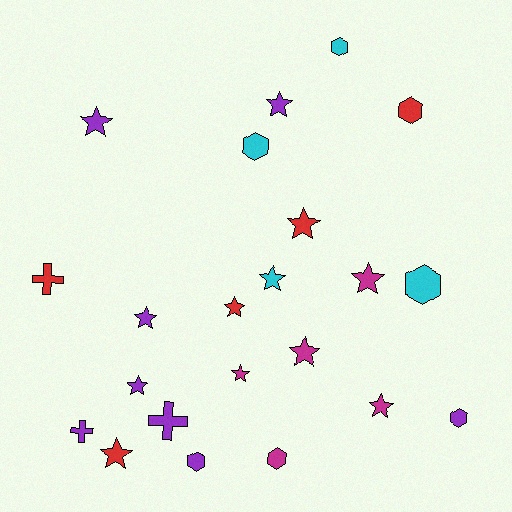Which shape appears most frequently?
Star, with 12 objects.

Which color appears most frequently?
Purple, with 8 objects.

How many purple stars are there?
There are 4 purple stars.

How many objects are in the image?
There are 22 objects.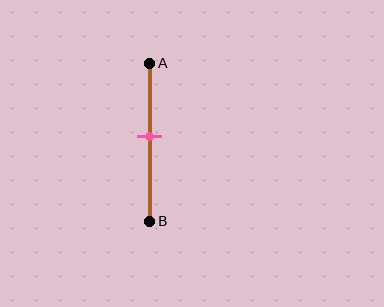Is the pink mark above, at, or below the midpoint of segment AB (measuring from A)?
The pink mark is above the midpoint of segment AB.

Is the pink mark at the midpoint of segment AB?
No, the mark is at about 45% from A, not at the 50% midpoint.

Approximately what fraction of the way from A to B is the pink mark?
The pink mark is approximately 45% of the way from A to B.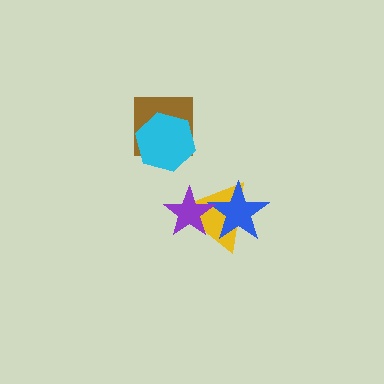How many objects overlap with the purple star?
2 objects overlap with the purple star.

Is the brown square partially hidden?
Yes, it is partially covered by another shape.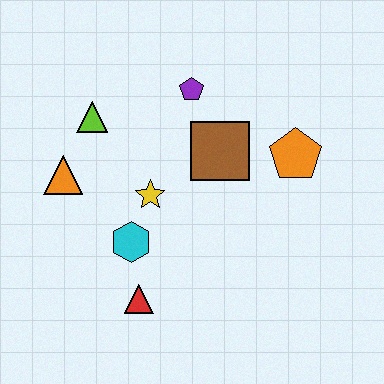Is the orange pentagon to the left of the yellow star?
No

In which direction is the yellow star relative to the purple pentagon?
The yellow star is below the purple pentagon.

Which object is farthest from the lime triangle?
The orange pentagon is farthest from the lime triangle.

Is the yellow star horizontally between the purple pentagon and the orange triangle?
Yes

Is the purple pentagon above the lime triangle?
Yes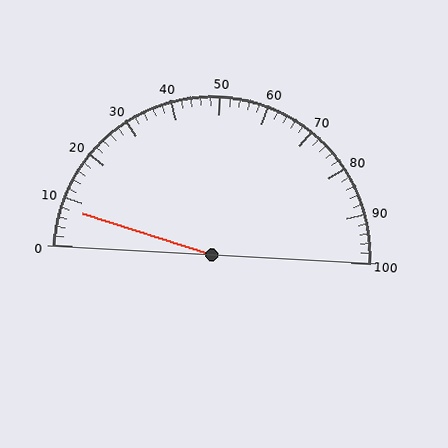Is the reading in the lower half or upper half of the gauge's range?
The reading is in the lower half of the range (0 to 100).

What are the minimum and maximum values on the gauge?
The gauge ranges from 0 to 100.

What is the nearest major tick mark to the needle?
The nearest major tick mark is 10.